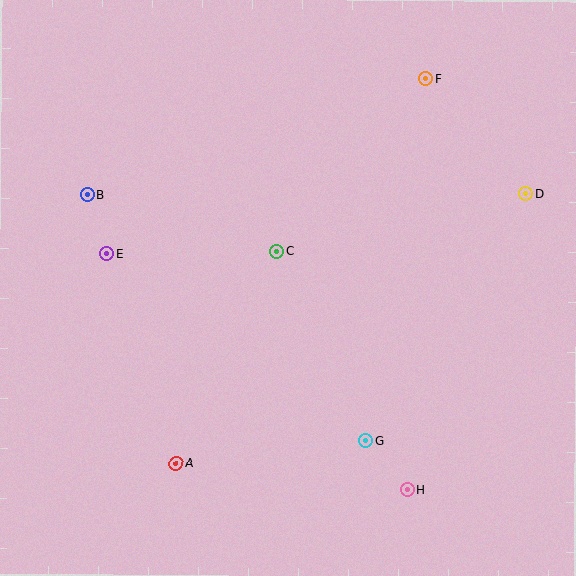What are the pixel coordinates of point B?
Point B is at (87, 195).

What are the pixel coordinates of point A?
Point A is at (176, 463).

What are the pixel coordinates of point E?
Point E is at (107, 254).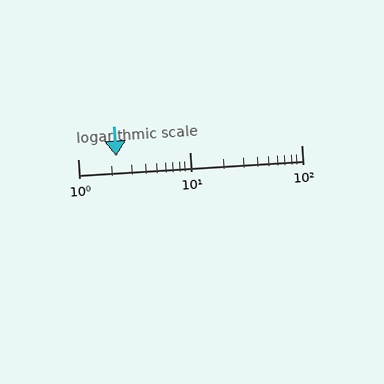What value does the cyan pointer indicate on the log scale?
The pointer indicates approximately 2.2.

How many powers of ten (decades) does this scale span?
The scale spans 2 decades, from 1 to 100.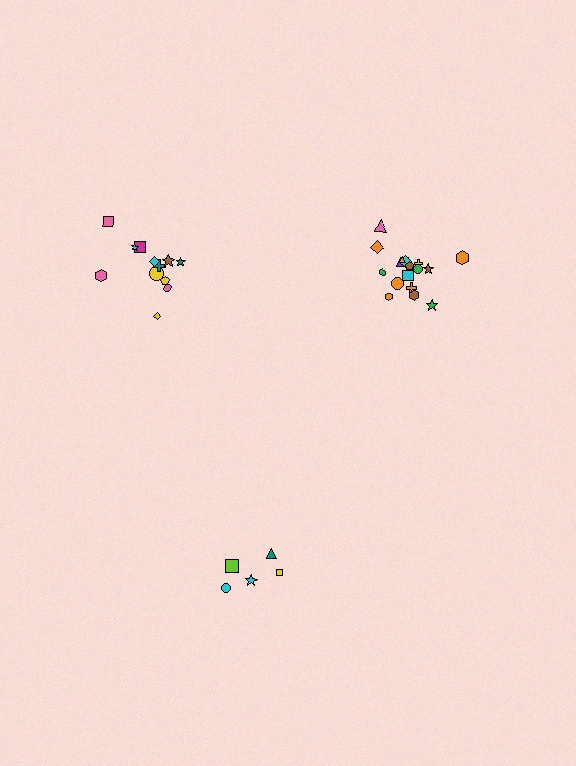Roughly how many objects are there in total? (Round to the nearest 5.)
Roughly 35 objects in total.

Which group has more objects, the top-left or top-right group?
The top-right group.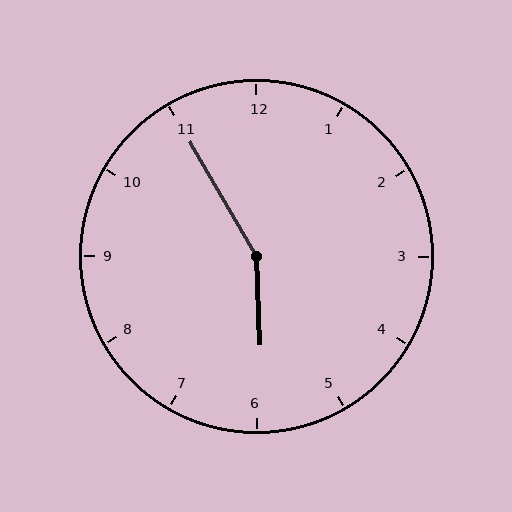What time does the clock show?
5:55.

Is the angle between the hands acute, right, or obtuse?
It is obtuse.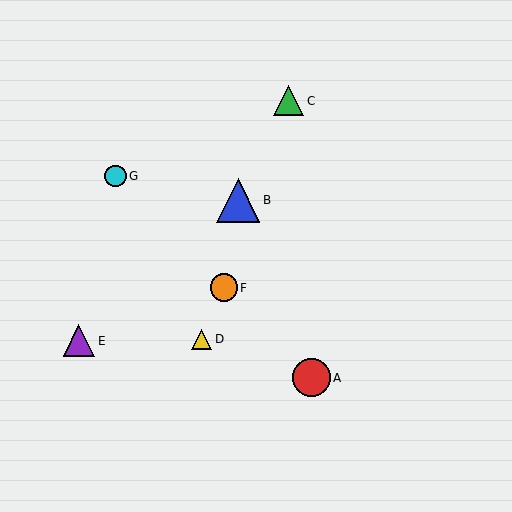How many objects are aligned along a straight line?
3 objects (A, F, G) are aligned along a straight line.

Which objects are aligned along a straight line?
Objects A, F, G are aligned along a straight line.